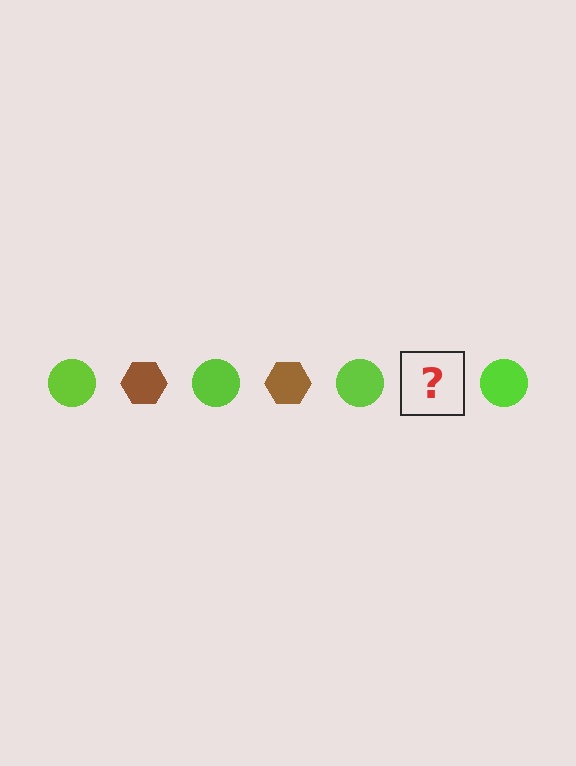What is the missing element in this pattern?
The missing element is a brown hexagon.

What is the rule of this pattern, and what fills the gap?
The rule is that the pattern alternates between lime circle and brown hexagon. The gap should be filled with a brown hexagon.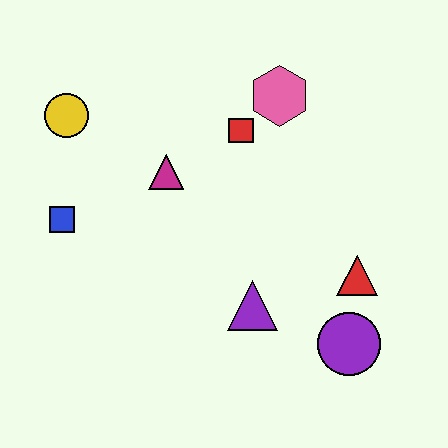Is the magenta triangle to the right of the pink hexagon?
No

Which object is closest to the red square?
The pink hexagon is closest to the red square.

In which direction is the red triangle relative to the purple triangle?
The red triangle is to the right of the purple triangle.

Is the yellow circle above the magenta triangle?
Yes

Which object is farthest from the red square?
The purple circle is farthest from the red square.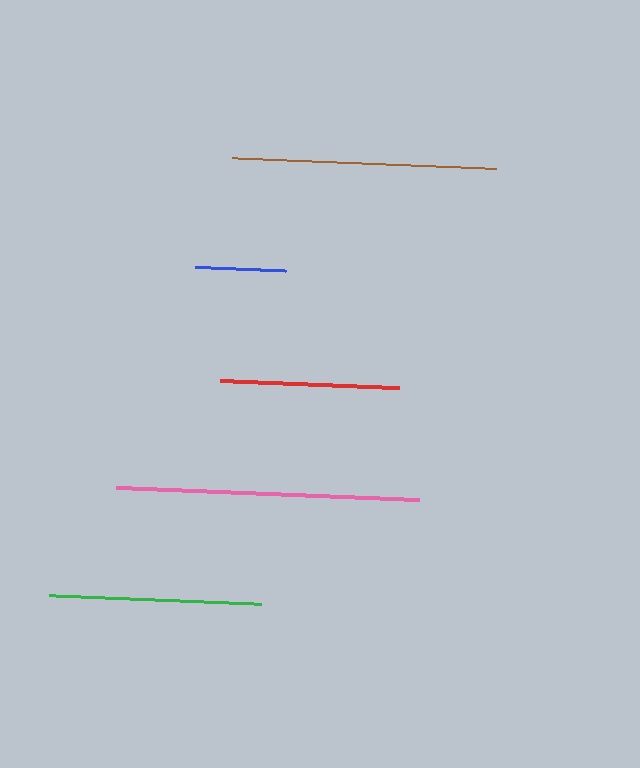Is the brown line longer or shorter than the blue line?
The brown line is longer than the blue line.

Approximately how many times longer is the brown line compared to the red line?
The brown line is approximately 1.5 times the length of the red line.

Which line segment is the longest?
The pink line is the longest at approximately 304 pixels.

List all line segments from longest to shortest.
From longest to shortest: pink, brown, green, red, blue.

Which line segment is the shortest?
The blue line is the shortest at approximately 91 pixels.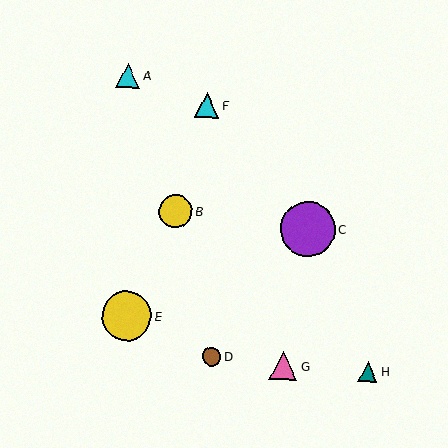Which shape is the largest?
The purple circle (labeled C) is the largest.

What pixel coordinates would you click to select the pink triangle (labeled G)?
Click at (283, 366) to select the pink triangle G.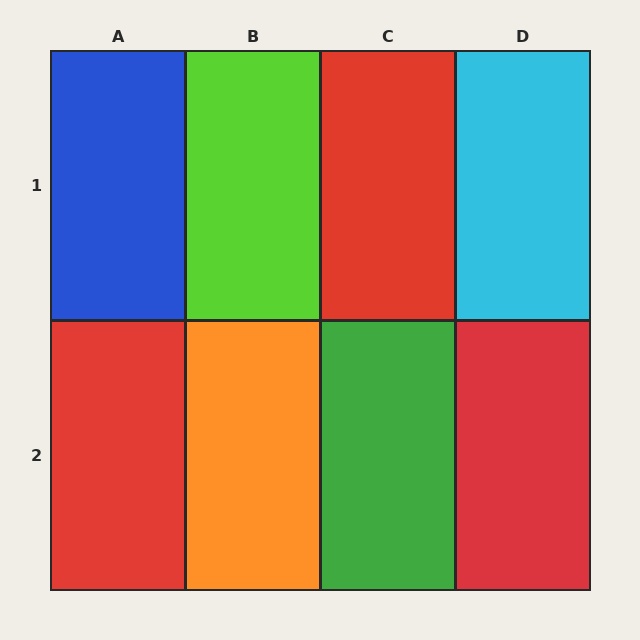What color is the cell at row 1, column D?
Cyan.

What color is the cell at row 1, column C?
Red.